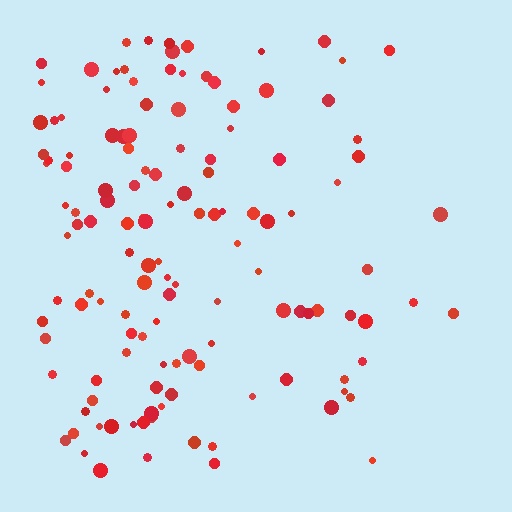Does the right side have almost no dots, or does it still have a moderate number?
Still a moderate number, just noticeably fewer than the left.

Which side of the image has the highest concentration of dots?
The left.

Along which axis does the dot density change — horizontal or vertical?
Horizontal.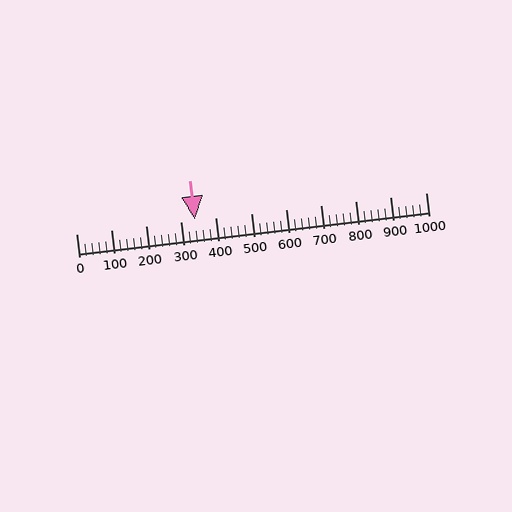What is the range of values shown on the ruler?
The ruler shows values from 0 to 1000.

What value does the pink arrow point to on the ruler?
The pink arrow points to approximately 340.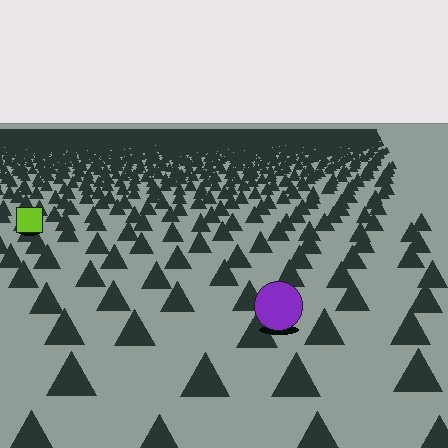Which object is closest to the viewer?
The purple circle is closest. The texture marks near it are larger and more spread out.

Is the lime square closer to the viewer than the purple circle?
No. The purple circle is closer — you can tell from the texture gradient: the ground texture is coarser near it.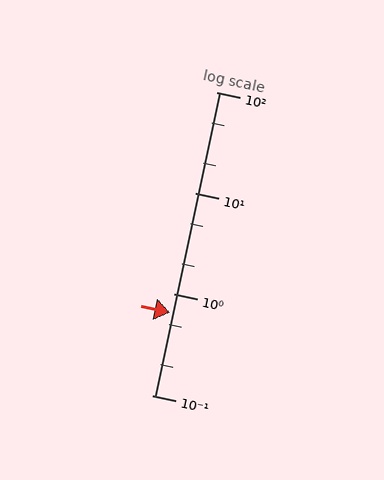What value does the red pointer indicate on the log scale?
The pointer indicates approximately 0.66.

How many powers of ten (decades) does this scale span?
The scale spans 3 decades, from 0.1 to 100.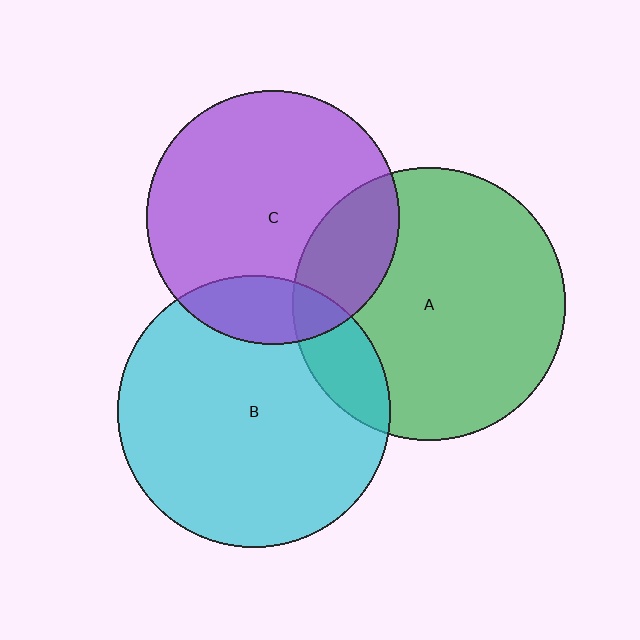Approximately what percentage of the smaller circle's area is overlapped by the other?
Approximately 15%.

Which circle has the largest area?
Circle B (cyan).